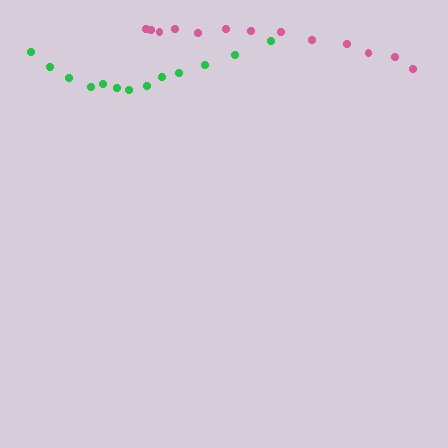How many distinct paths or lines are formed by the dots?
There are 2 distinct paths.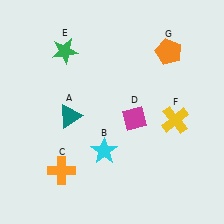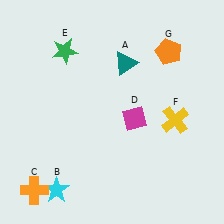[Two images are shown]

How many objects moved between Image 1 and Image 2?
3 objects moved between the two images.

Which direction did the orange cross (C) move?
The orange cross (C) moved left.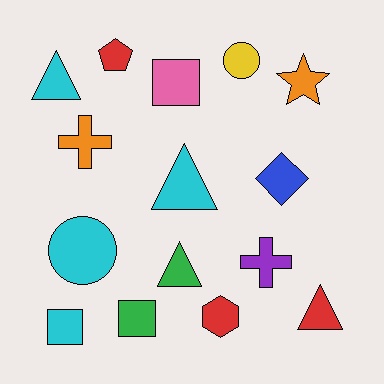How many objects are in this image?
There are 15 objects.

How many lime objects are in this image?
There are no lime objects.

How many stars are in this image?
There is 1 star.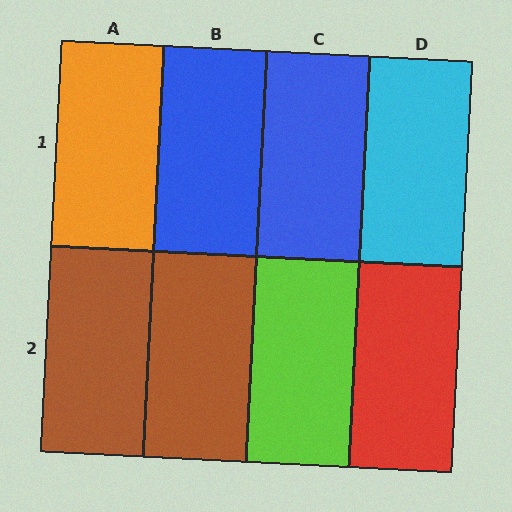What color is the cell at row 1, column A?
Orange.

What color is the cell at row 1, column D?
Cyan.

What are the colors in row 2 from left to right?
Brown, brown, lime, red.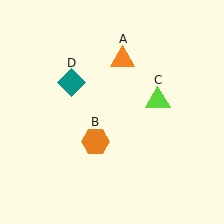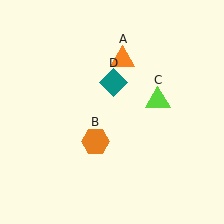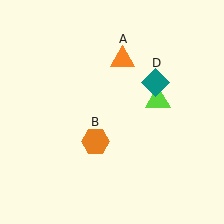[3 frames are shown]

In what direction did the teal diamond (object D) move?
The teal diamond (object D) moved right.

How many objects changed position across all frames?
1 object changed position: teal diamond (object D).